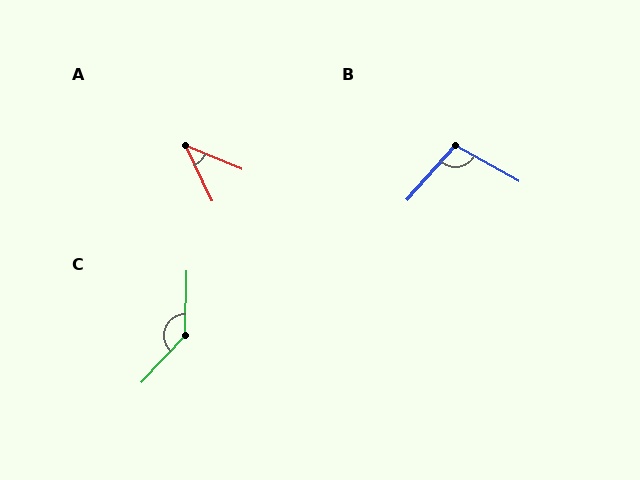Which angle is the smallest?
A, at approximately 41 degrees.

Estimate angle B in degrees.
Approximately 103 degrees.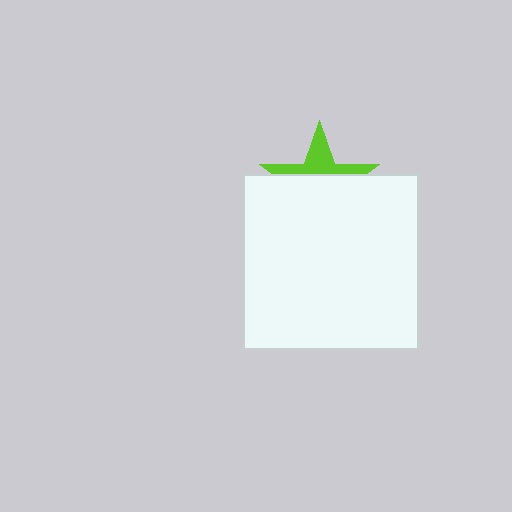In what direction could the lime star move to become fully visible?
The lime star could move up. That would shift it out from behind the white square entirely.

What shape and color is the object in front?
The object in front is a white square.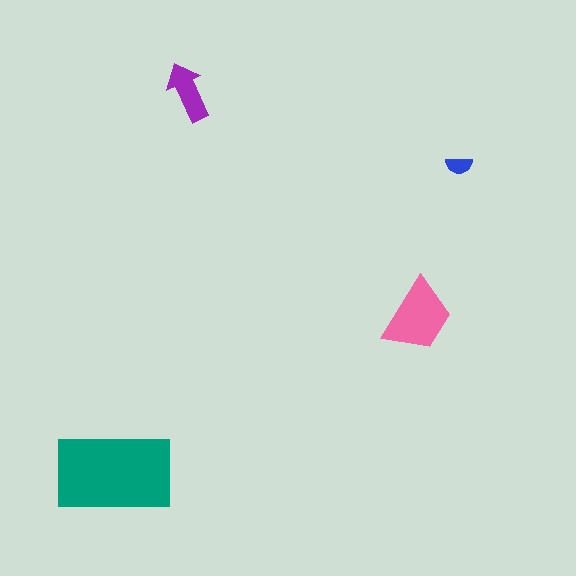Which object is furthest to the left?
The teal rectangle is leftmost.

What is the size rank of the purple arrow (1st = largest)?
3rd.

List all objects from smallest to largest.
The blue semicircle, the purple arrow, the pink trapezoid, the teal rectangle.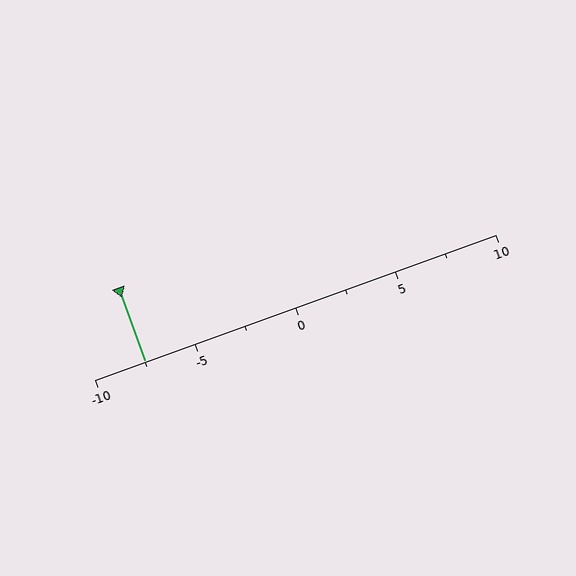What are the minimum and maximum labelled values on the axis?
The axis runs from -10 to 10.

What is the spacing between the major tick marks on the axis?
The major ticks are spaced 5 apart.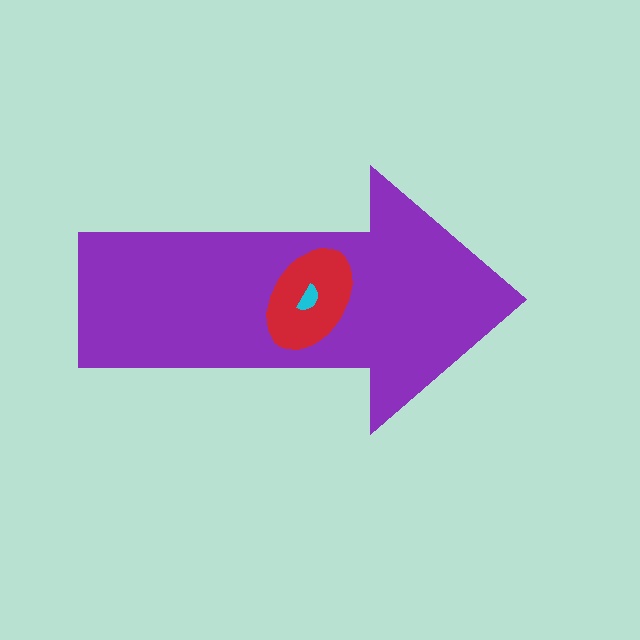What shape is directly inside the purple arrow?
The red ellipse.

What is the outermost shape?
The purple arrow.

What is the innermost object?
The cyan semicircle.